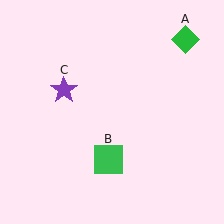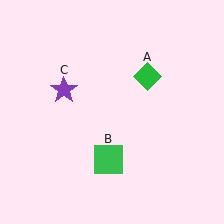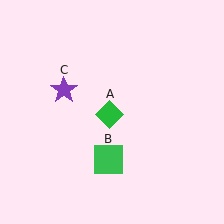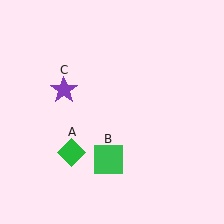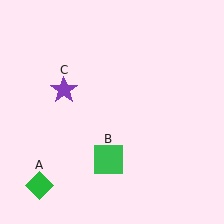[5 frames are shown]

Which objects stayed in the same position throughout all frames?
Green square (object B) and purple star (object C) remained stationary.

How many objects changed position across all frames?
1 object changed position: green diamond (object A).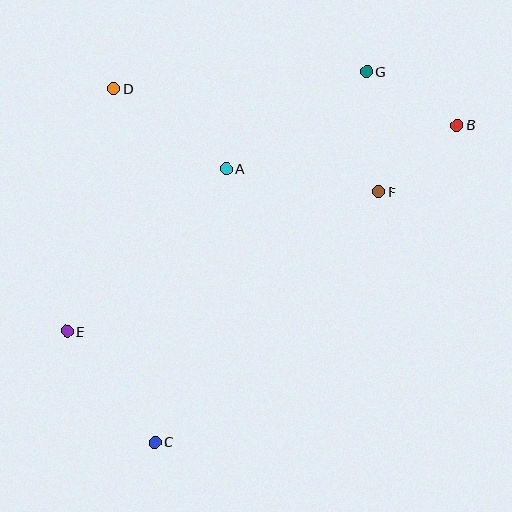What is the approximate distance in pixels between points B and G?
The distance between B and G is approximately 105 pixels.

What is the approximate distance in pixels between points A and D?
The distance between A and D is approximately 138 pixels.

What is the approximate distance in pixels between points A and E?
The distance between A and E is approximately 227 pixels.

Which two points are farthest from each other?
Points B and E are farthest from each other.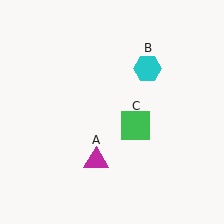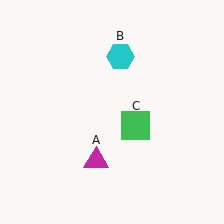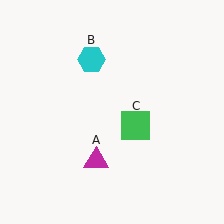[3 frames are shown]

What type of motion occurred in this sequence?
The cyan hexagon (object B) rotated counterclockwise around the center of the scene.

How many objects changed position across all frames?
1 object changed position: cyan hexagon (object B).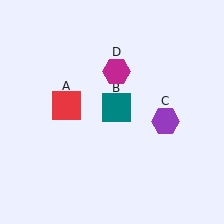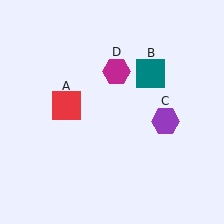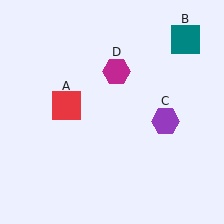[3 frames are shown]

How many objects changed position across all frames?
1 object changed position: teal square (object B).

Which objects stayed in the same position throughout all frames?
Red square (object A) and purple hexagon (object C) and magenta hexagon (object D) remained stationary.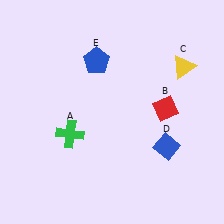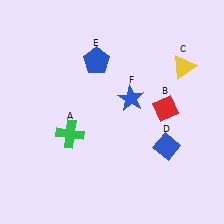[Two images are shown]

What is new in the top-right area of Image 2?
A blue star (F) was added in the top-right area of Image 2.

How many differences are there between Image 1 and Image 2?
There is 1 difference between the two images.